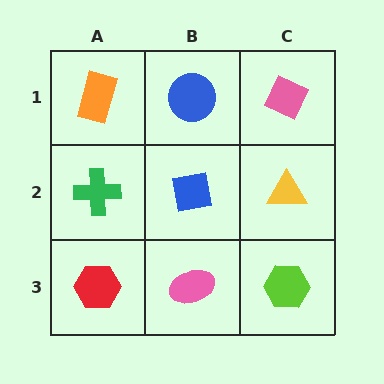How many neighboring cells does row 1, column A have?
2.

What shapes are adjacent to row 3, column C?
A yellow triangle (row 2, column C), a pink ellipse (row 3, column B).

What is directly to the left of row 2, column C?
A blue square.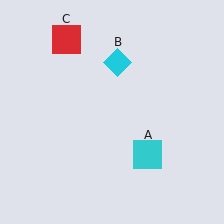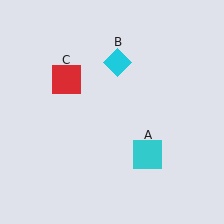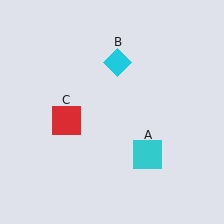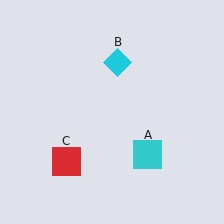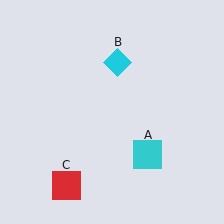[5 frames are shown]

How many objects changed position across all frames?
1 object changed position: red square (object C).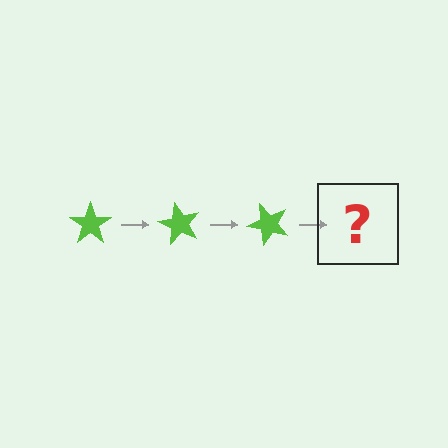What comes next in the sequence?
The next element should be a lime star rotated 180 degrees.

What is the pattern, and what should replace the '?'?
The pattern is that the star rotates 60 degrees each step. The '?' should be a lime star rotated 180 degrees.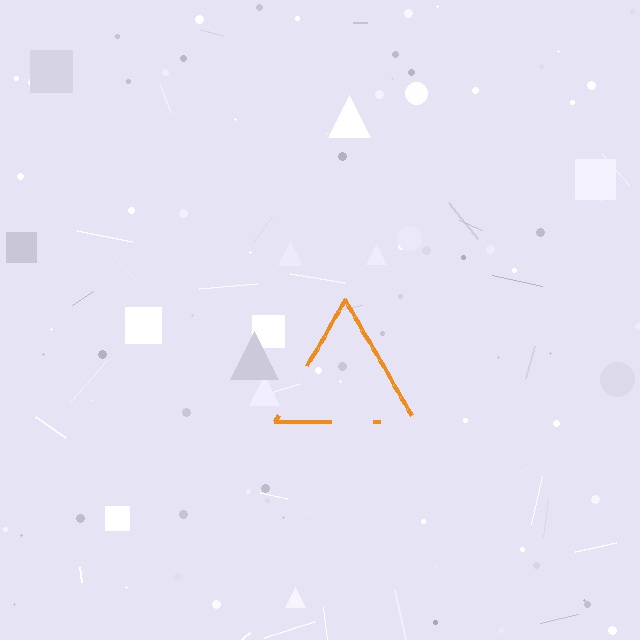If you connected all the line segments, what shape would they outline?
They would outline a triangle.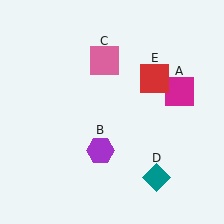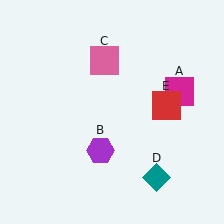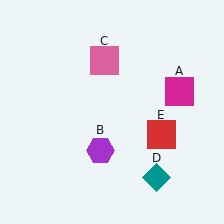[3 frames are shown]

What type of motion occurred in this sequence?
The red square (object E) rotated clockwise around the center of the scene.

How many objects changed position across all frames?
1 object changed position: red square (object E).